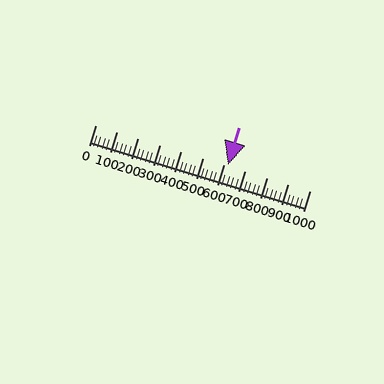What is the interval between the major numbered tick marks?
The major tick marks are spaced 100 units apart.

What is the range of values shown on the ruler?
The ruler shows values from 0 to 1000.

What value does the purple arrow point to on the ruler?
The purple arrow points to approximately 620.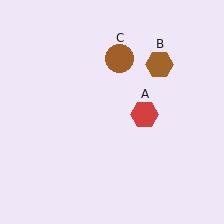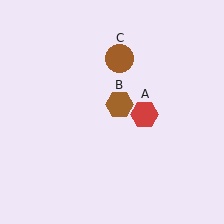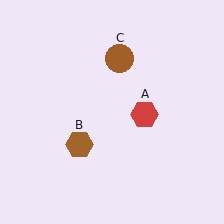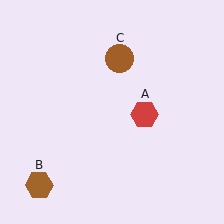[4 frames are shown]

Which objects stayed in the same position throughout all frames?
Red hexagon (object A) and brown circle (object C) remained stationary.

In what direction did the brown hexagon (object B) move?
The brown hexagon (object B) moved down and to the left.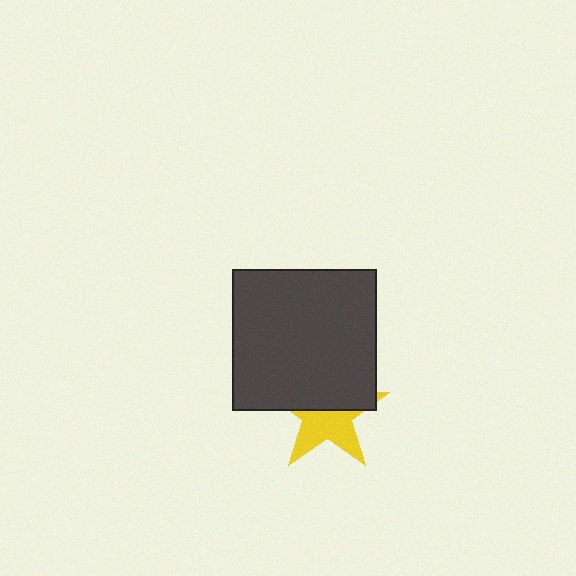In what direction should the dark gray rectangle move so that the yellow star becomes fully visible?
The dark gray rectangle should move up. That is the shortest direction to clear the overlap and leave the yellow star fully visible.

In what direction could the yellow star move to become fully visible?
The yellow star could move down. That would shift it out from behind the dark gray rectangle entirely.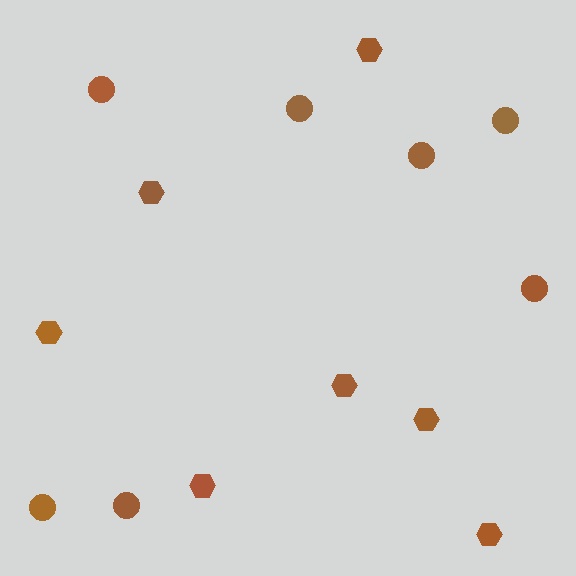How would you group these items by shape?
There are 2 groups: one group of circles (7) and one group of hexagons (7).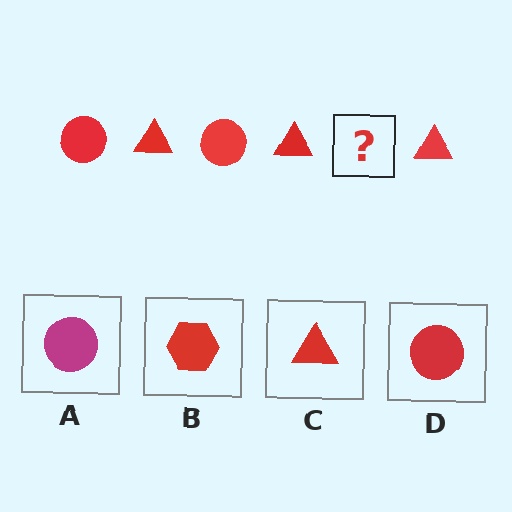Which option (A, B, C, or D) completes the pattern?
D.